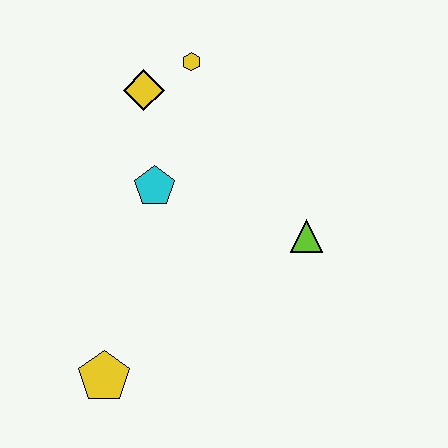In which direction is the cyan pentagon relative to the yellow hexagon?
The cyan pentagon is below the yellow hexagon.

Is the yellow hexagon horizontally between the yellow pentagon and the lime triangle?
Yes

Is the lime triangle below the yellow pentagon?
No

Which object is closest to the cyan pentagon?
The yellow diamond is closest to the cyan pentagon.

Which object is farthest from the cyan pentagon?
The yellow pentagon is farthest from the cyan pentagon.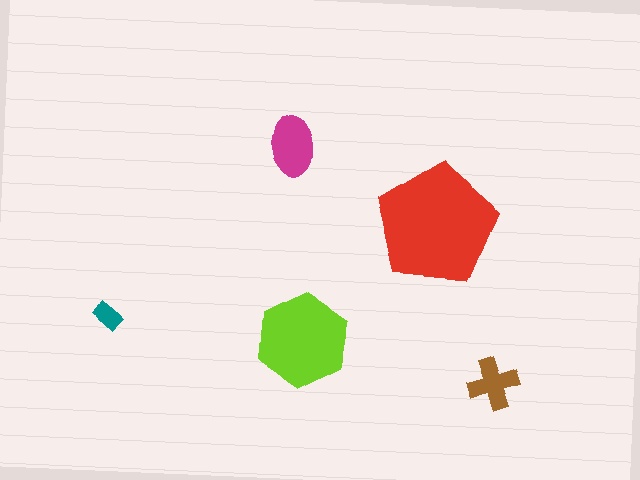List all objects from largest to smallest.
The red pentagon, the lime hexagon, the magenta ellipse, the brown cross, the teal rectangle.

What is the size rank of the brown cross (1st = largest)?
4th.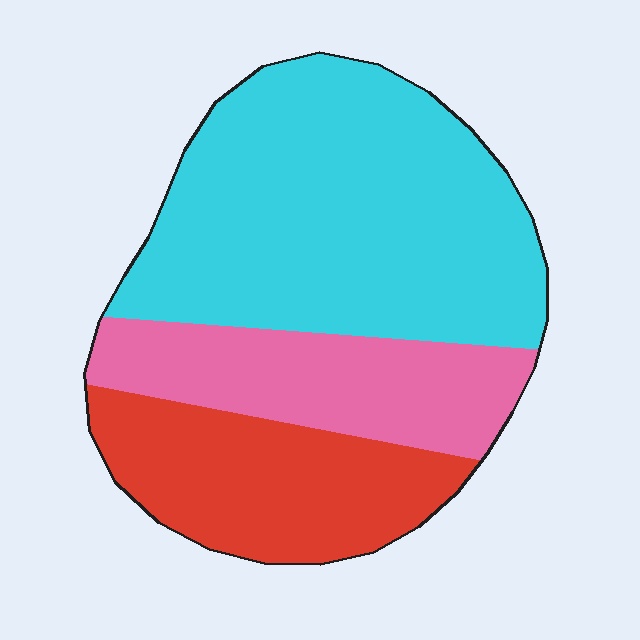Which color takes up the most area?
Cyan, at roughly 55%.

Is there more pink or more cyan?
Cyan.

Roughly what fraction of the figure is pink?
Pink takes up less than a quarter of the figure.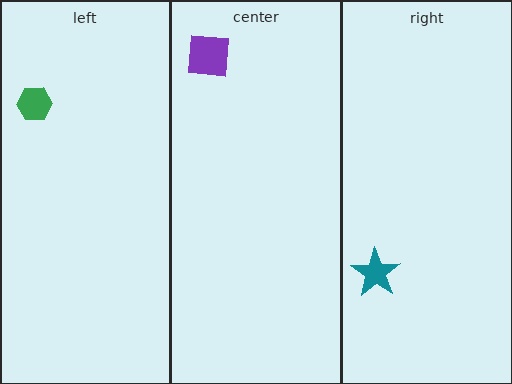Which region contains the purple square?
The center region.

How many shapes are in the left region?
1.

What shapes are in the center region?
The purple square.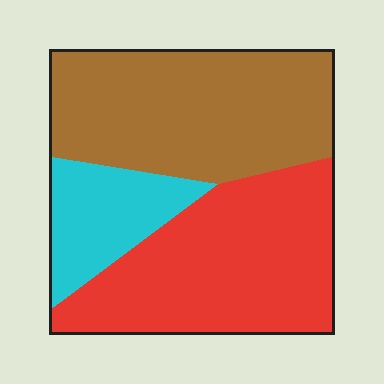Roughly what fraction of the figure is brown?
Brown takes up between a quarter and a half of the figure.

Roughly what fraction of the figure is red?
Red takes up about two fifths (2/5) of the figure.